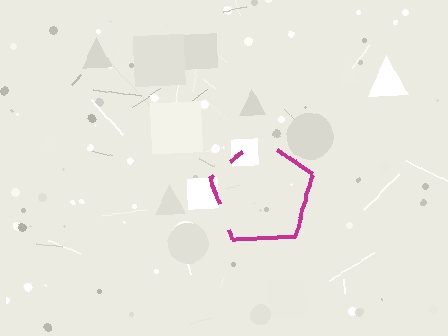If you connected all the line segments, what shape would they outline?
They would outline a pentagon.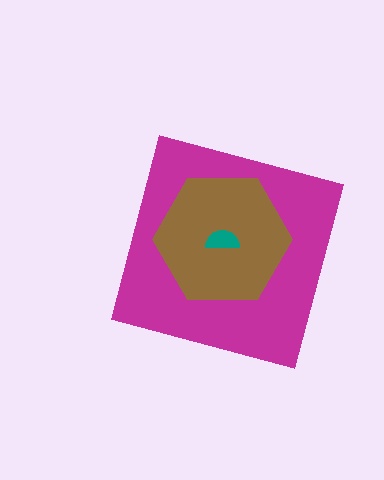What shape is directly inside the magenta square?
The brown hexagon.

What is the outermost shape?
The magenta square.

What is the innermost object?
The teal semicircle.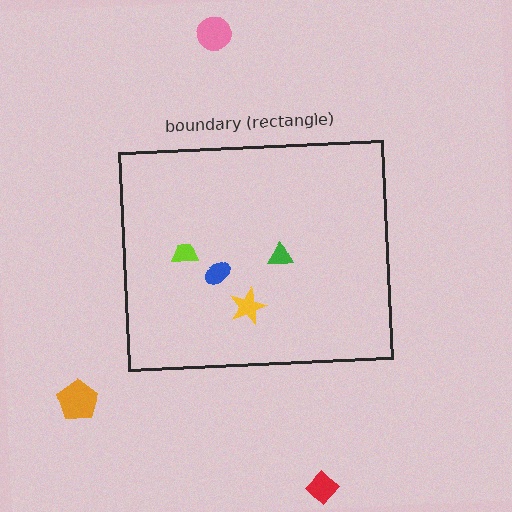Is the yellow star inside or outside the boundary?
Inside.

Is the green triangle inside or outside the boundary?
Inside.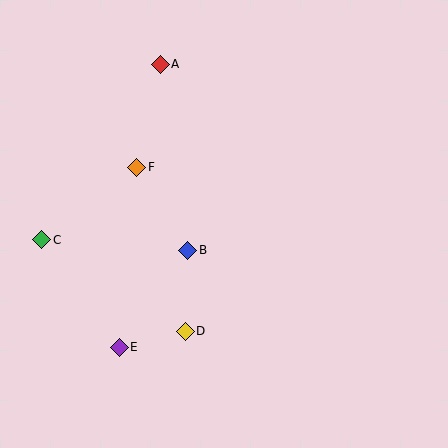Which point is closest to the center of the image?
Point B at (188, 250) is closest to the center.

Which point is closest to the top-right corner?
Point A is closest to the top-right corner.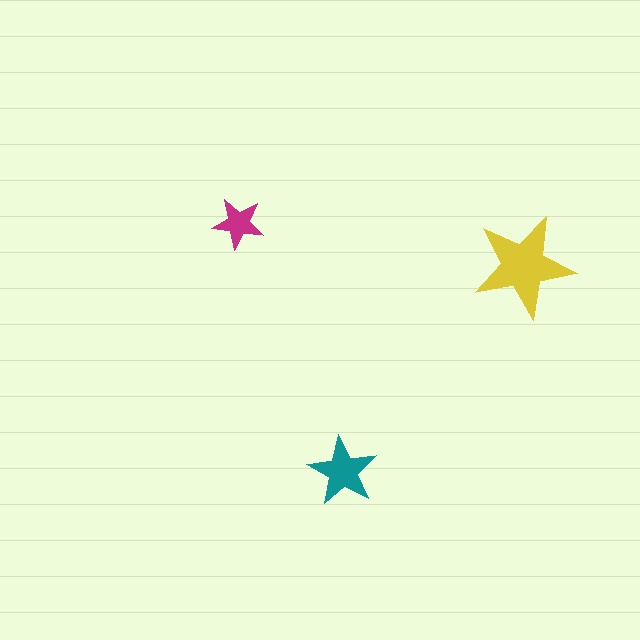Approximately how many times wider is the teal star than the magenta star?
About 1.5 times wider.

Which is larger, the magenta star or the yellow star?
The yellow one.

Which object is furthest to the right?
The yellow star is rightmost.